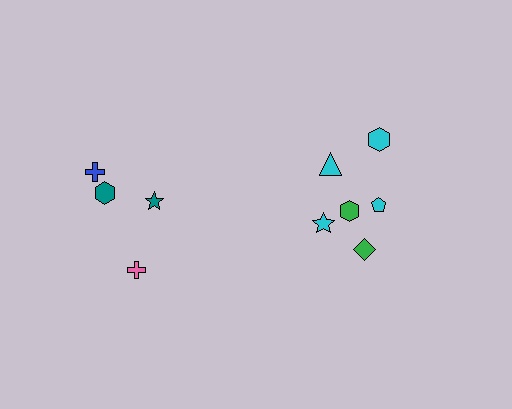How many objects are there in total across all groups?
There are 10 objects.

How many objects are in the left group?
There are 4 objects.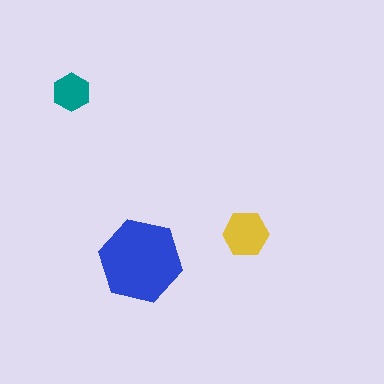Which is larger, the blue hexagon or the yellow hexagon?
The blue one.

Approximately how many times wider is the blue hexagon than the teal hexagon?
About 2 times wider.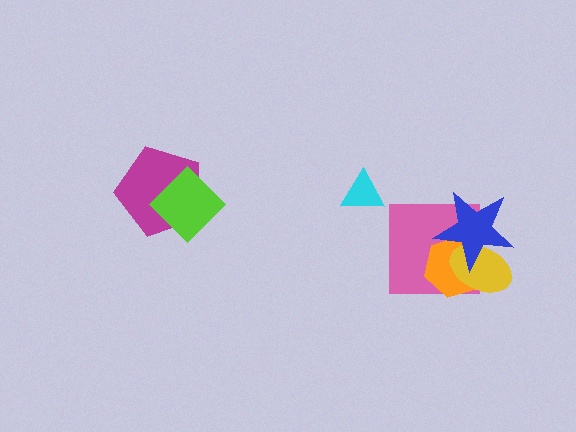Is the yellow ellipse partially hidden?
Yes, it is partially covered by another shape.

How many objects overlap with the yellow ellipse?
3 objects overlap with the yellow ellipse.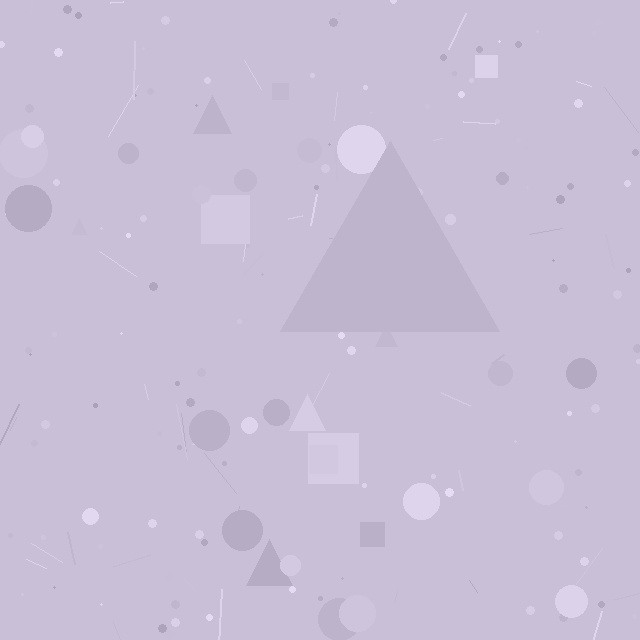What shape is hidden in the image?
A triangle is hidden in the image.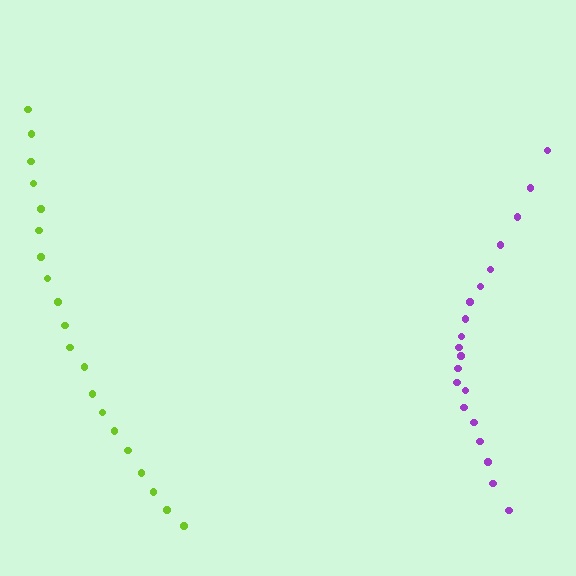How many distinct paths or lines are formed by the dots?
There are 2 distinct paths.